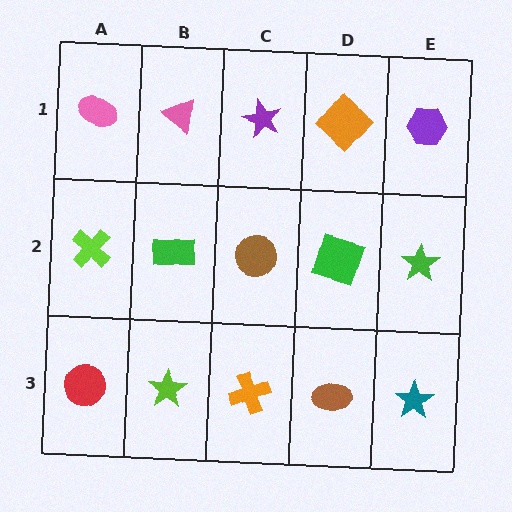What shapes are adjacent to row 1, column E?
A green star (row 2, column E), an orange diamond (row 1, column D).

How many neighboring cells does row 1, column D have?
3.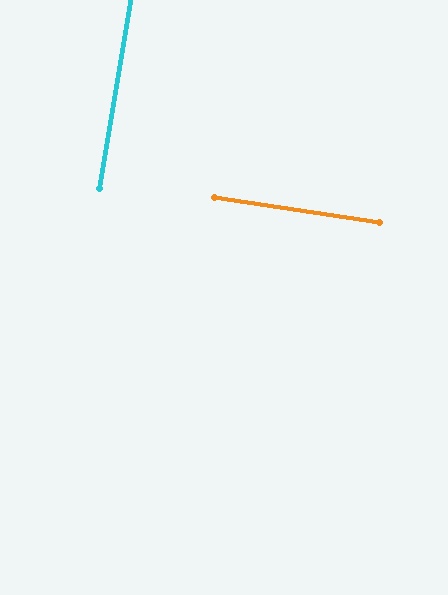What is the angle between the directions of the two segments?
Approximately 89 degrees.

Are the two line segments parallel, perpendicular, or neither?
Perpendicular — they meet at approximately 89°.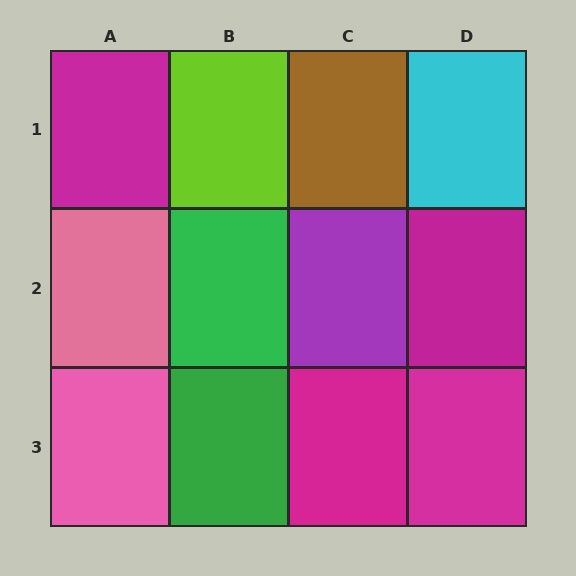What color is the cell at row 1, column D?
Cyan.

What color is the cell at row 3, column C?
Magenta.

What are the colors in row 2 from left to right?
Pink, green, purple, magenta.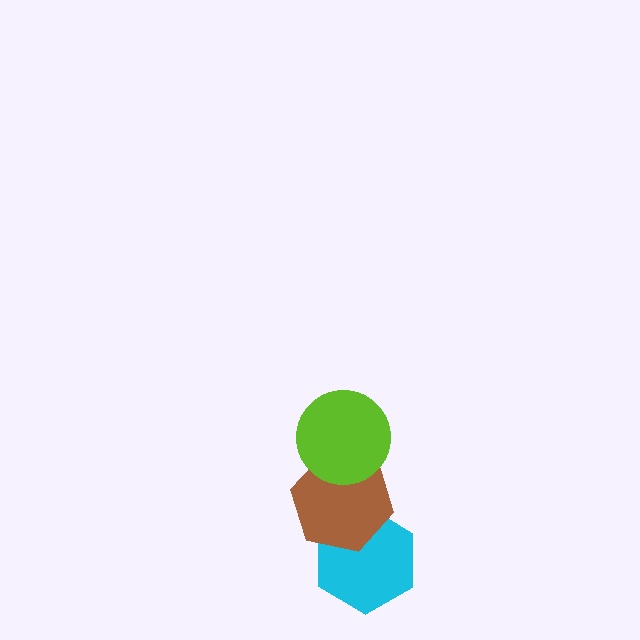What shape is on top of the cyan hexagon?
The brown hexagon is on top of the cyan hexagon.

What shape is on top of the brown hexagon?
The lime circle is on top of the brown hexagon.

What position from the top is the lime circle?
The lime circle is 1st from the top.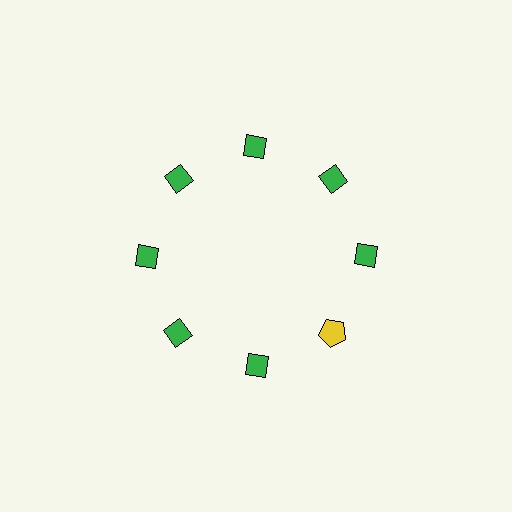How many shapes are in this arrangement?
There are 8 shapes arranged in a ring pattern.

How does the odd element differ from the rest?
It differs in both color (yellow instead of green) and shape (pentagon instead of diamond).